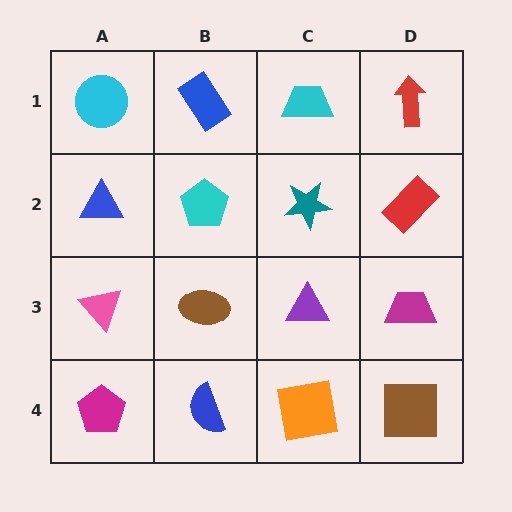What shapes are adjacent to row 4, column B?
A brown ellipse (row 3, column B), a magenta pentagon (row 4, column A), an orange square (row 4, column C).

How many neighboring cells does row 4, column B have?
3.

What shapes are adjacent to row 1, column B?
A cyan pentagon (row 2, column B), a cyan circle (row 1, column A), a cyan trapezoid (row 1, column C).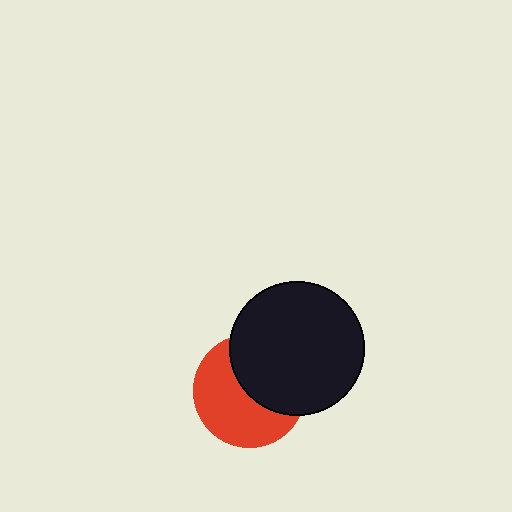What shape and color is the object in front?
The object in front is a black circle.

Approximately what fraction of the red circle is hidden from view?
Roughly 45% of the red circle is hidden behind the black circle.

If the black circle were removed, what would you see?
You would see the complete red circle.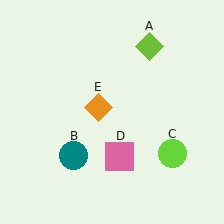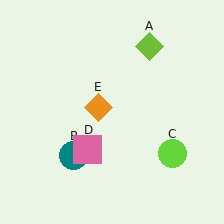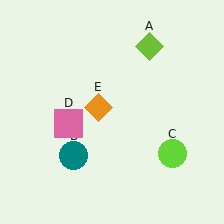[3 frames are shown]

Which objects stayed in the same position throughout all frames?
Lime diamond (object A) and teal circle (object B) and lime circle (object C) and orange diamond (object E) remained stationary.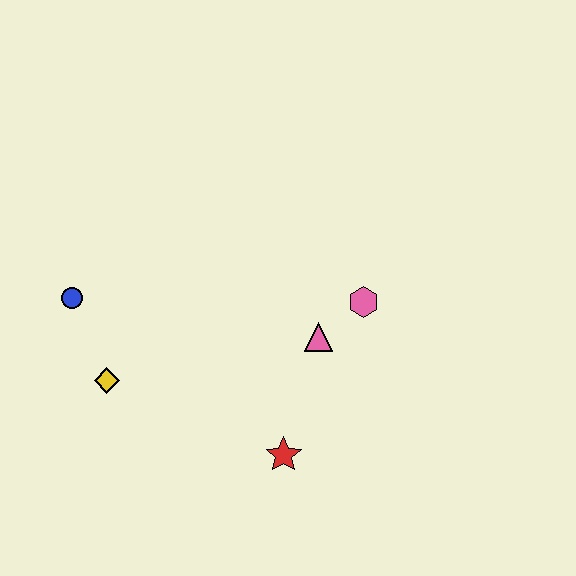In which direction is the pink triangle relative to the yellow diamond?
The pink triangle is to the right of the yellow diamond.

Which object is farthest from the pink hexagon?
The blue circle is farthest from the pink hexagon.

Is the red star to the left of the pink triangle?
Yes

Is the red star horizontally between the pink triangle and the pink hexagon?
No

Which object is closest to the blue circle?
The yellow diamond is closest to the blue circle.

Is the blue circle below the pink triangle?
No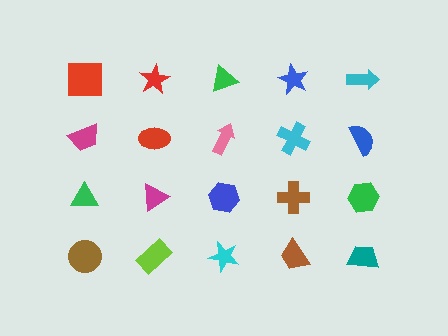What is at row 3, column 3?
A blue hexagon.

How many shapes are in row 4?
5 shapes.